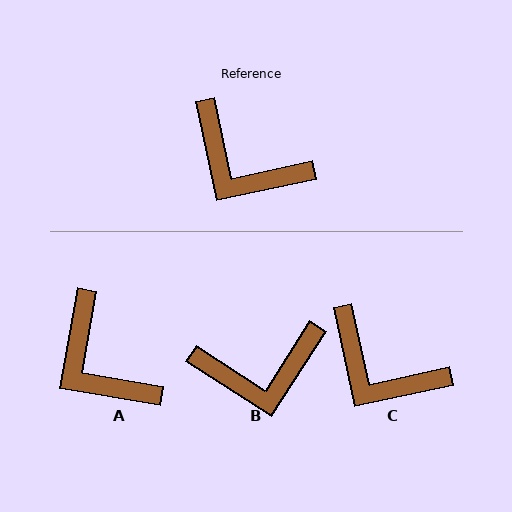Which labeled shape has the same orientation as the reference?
C.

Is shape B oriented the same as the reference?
No, it is off by about 45 degrees.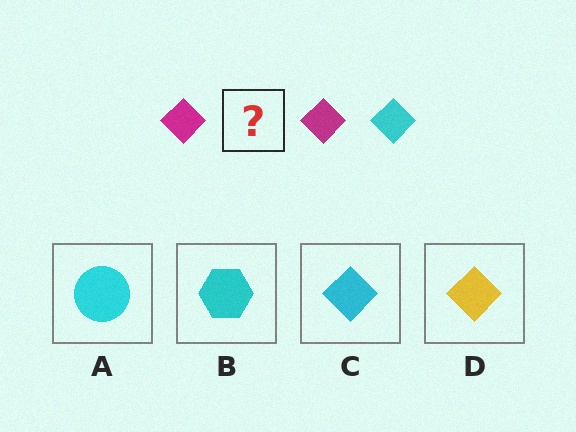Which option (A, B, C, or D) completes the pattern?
C.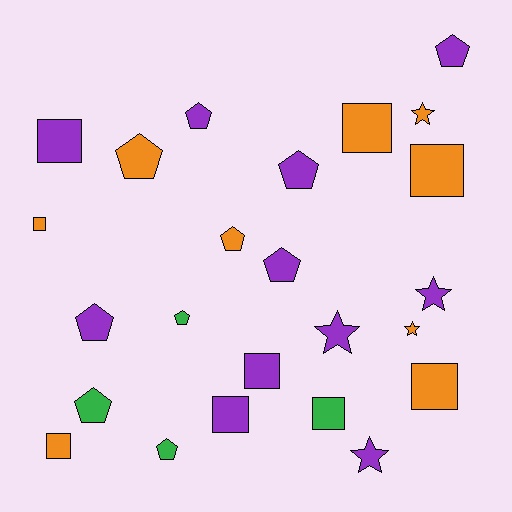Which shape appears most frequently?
Pentagon, with 10 objects.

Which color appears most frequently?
Purple, with 11 objects.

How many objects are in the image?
There are 24 objects.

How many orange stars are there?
There are 2 orange stars.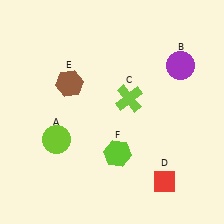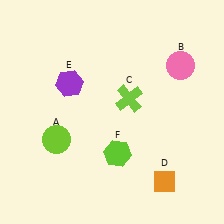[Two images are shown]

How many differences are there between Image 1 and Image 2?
There are 3 differences between the two images.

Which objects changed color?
B changed from purple to pink. D changed from red to orange. E changed from brown to purple.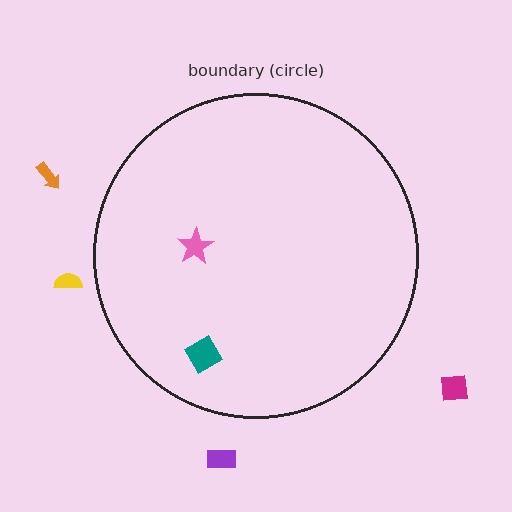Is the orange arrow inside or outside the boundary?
Outside.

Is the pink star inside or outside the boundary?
Inside.